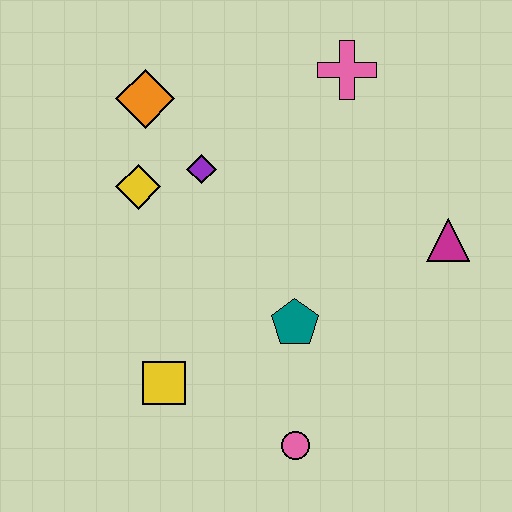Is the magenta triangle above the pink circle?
Yes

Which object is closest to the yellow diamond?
The purple diamond is closest to the yellow diamond.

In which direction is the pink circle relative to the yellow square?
The pink circle is to the right of the yellow square.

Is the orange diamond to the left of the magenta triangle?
Yes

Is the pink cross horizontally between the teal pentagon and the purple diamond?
No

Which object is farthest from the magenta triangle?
The orange diamond is farthest from the magenta triangle.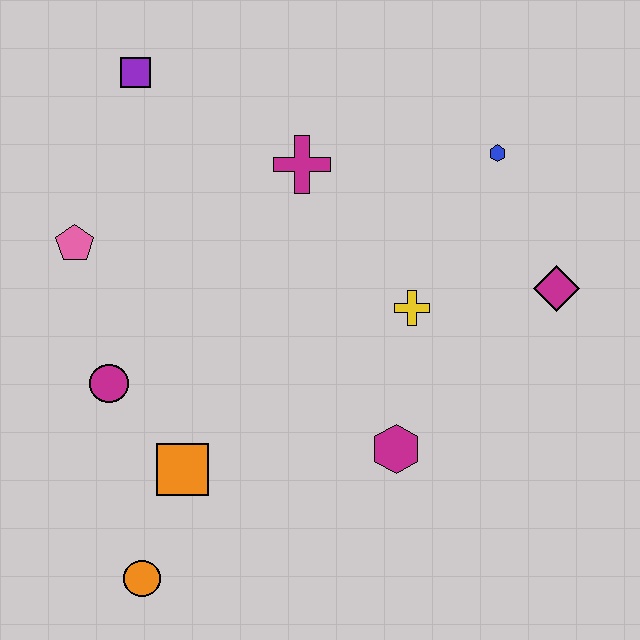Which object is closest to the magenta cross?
The yellow cross is closest to the magenta cross.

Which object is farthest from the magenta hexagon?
The purple square is farthest from the magenta hexagon.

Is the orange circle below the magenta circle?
Yes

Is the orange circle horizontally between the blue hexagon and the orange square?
No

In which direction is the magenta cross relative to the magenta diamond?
The magenta cross is to the left of the magenta diamond.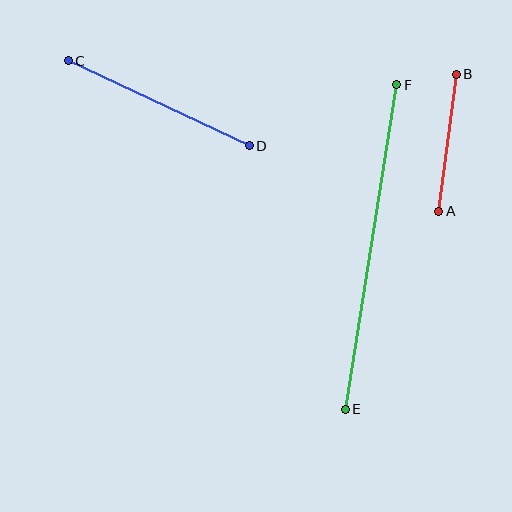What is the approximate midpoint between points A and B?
The midpoint is at approximately (448, 143) pixels.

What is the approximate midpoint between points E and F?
The midpoint is at approximately (371, 247) pixels.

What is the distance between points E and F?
The distance is approximately 328 pixels.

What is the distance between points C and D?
The distance is approximately 200 pixels.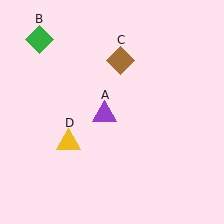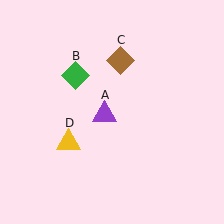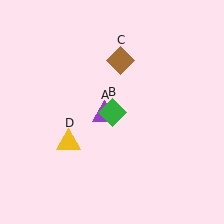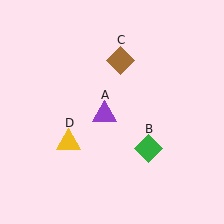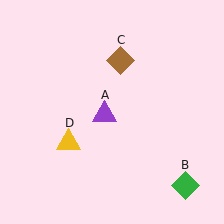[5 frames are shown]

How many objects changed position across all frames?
1 object changed position: green diamond (object B).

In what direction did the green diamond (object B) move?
The green diamond (object B) moved down and to the right.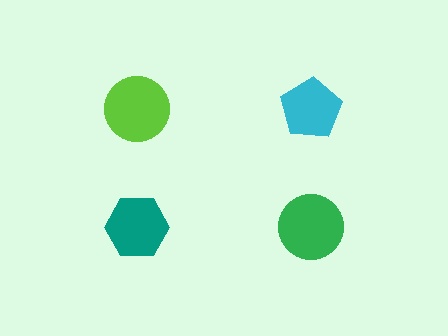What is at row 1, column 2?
A cyan pentagon.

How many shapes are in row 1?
2 shapes.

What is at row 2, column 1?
A teal hexagon.